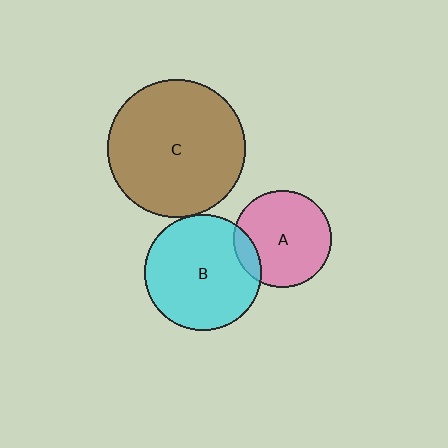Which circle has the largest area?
Circle C (brown).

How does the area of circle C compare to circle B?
Approximately 1.4 times.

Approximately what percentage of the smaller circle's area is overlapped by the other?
Approximately 10%.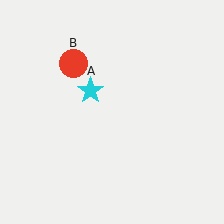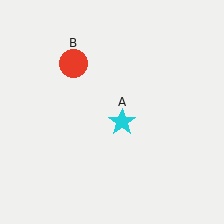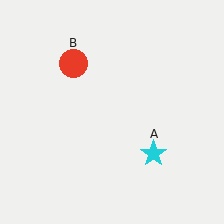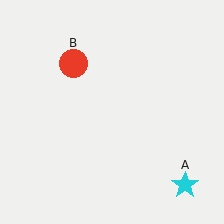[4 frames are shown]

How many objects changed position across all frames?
1 object changed position: cyan star (object A).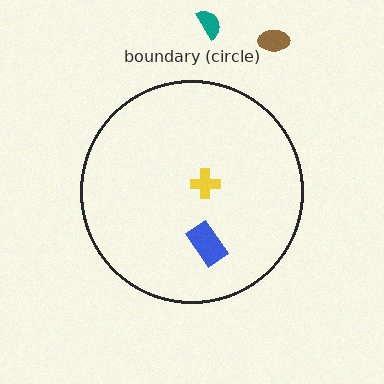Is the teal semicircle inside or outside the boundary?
Outside.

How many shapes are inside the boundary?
2 inside, 2 outside.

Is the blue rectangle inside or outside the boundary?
Inside.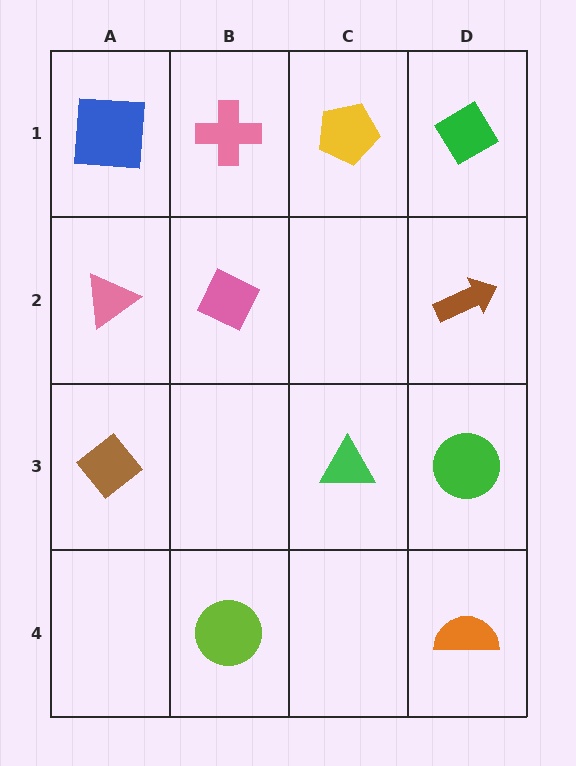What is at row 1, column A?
A blue square.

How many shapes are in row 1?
4 shapes.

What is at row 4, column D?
An orange semicircle.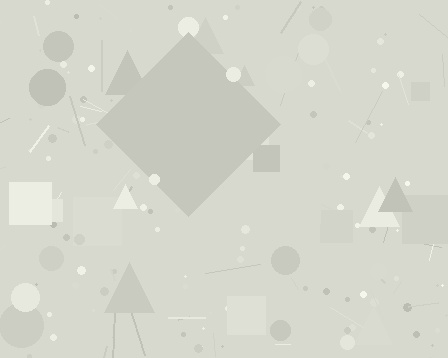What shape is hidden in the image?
A diamond is hidden in the image.